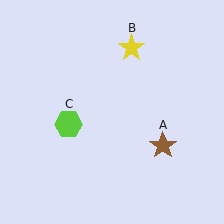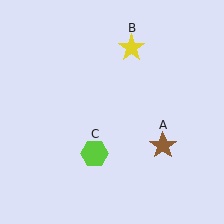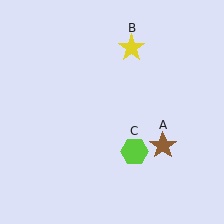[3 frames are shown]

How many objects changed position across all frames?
1 object changed position: lime hexagon (object C).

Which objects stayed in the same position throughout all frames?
Brown star (object A) and yellow star (object B) remained stationary.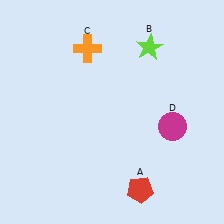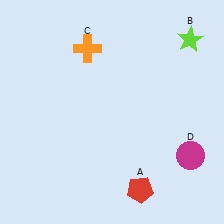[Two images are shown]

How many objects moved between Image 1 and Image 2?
2 objects moved between the two images.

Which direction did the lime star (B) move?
The lime star (B) moved right.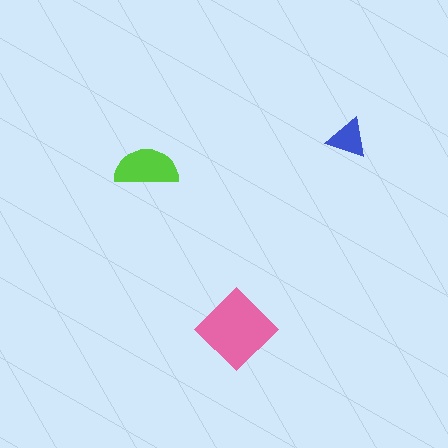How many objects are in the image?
There are 3 objects in the image.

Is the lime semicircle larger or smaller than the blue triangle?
Larger.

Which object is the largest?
The pink diamond.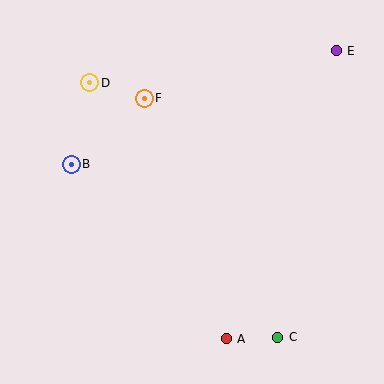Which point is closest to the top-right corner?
Point E is closest to the top-right corner.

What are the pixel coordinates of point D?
Point D is at (90, 83).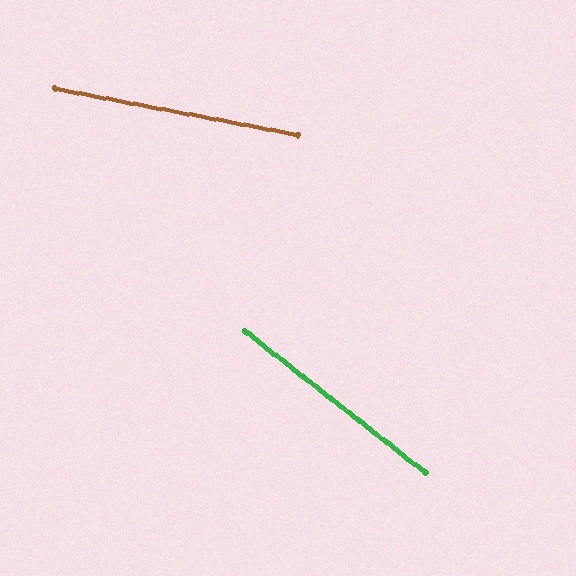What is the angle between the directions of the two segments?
Approximately 28 degrees.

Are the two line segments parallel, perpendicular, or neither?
Neither parallel nor perpendicular — they differ by about 28°.